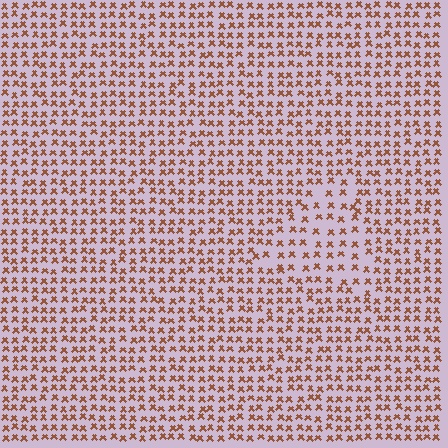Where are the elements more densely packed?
The elements are more densely packed outside the triangle boundary.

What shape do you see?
I see a triangle.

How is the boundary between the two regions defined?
The boundary is defined by a change in element density (approximately 1.6x ratio). All elements are the same color, size, and shape.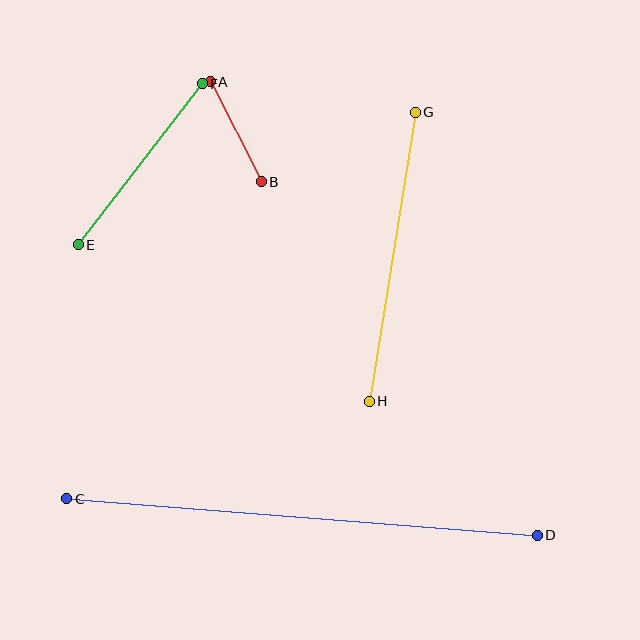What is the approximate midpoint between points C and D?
The midpoint is at approximately (302, 517) pixels.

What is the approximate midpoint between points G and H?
The midpoint is at approximately (392, 257) pixels.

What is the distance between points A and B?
The distance is approximately 112 pixels.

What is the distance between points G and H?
The distance is approximately 293 pixels.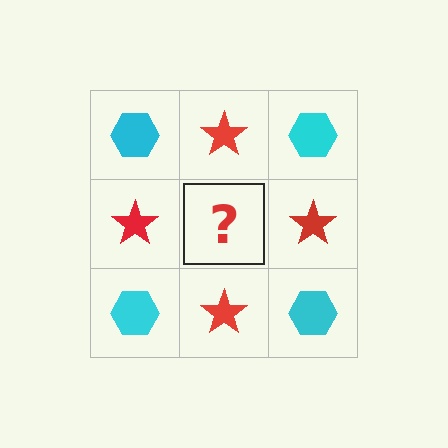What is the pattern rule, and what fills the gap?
The rule is that it alternates cyan hexagon and red star in a checkerboard pattern. The gap should be filled with a cyan hexagon.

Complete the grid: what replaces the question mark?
The question mark should be replaced with a cyan hexagon.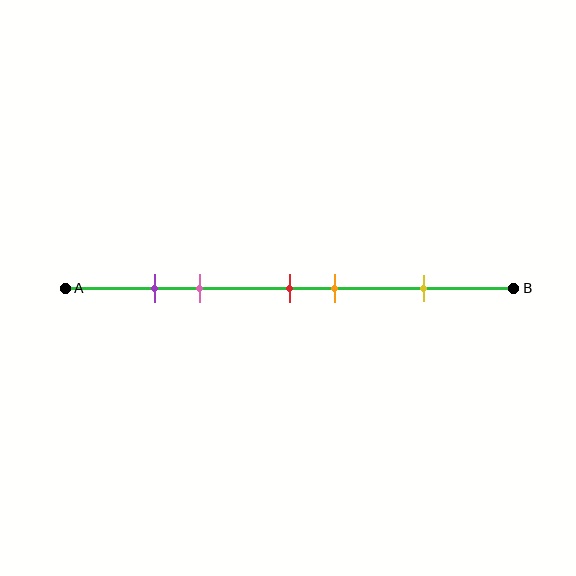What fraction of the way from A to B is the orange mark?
The orange mark is approximately 60% (0.6) of the way from A to B.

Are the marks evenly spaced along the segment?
No, the marks are not evenly spaced.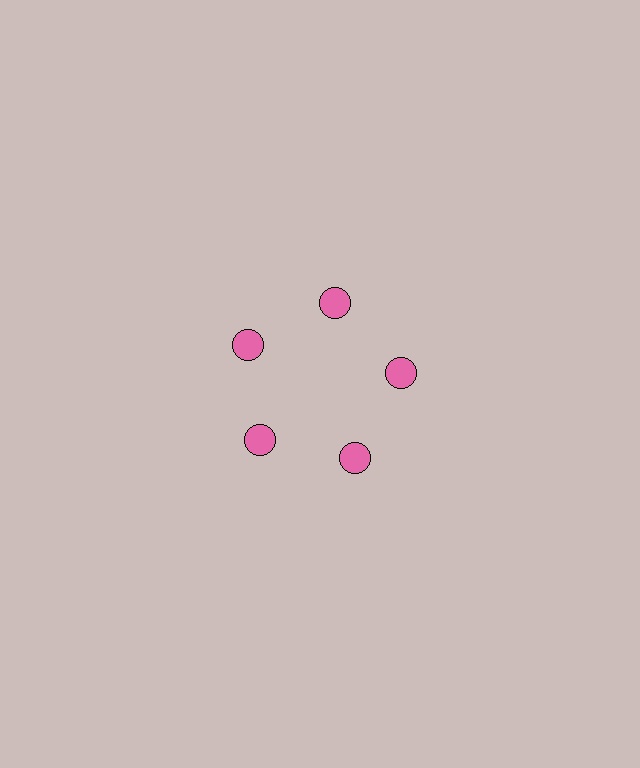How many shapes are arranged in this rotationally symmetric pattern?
There are 5 shapes, arranged in 5 groups of 1.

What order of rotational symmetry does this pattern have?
This pattern has 5-fold rotational symmetry.